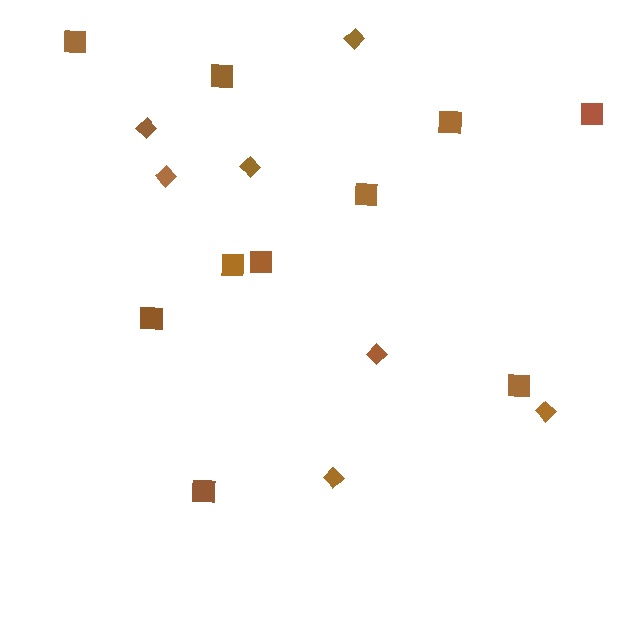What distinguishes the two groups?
There are 2 groups: one group of squares (10) and one group of diamonds (7).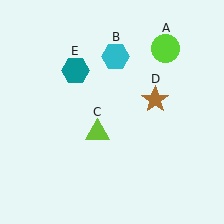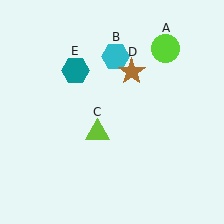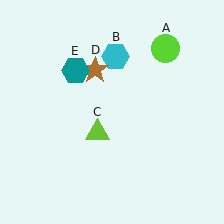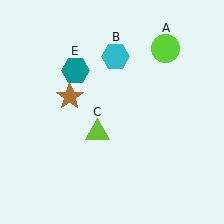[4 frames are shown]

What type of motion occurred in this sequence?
The brown star (object D) rotated counterclockwise around the center of the scene.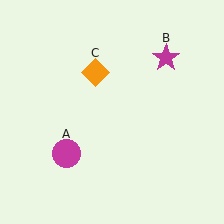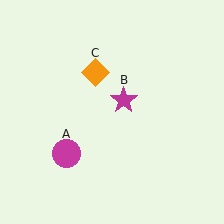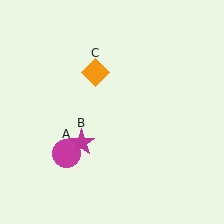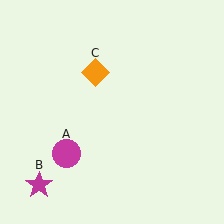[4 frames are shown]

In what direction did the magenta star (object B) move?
The magenta star (object B) moved down and to the left.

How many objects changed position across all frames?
1 object changed position: magenta star (object B).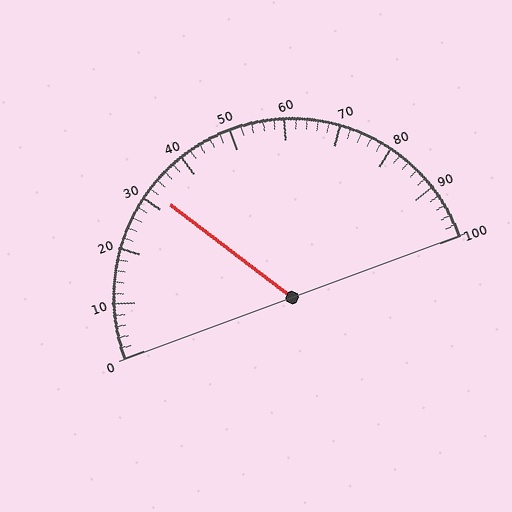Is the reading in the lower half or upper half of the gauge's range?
The reading is in the lower half of the range (0 to 100).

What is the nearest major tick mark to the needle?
The nearest major tick mark is 30.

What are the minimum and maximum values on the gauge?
The gauge ranges from 0 to 100.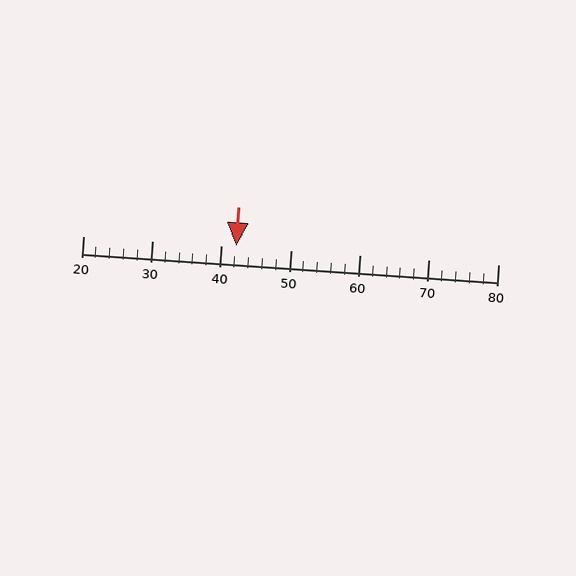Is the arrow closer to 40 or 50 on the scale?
The arrow is closer to 40.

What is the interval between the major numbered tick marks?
The major tick marks are spaced 10 units apart.